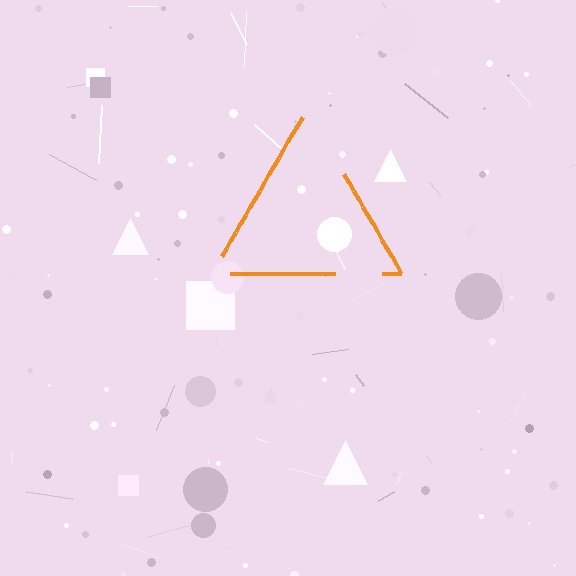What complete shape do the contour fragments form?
The contour fragments form a triangle.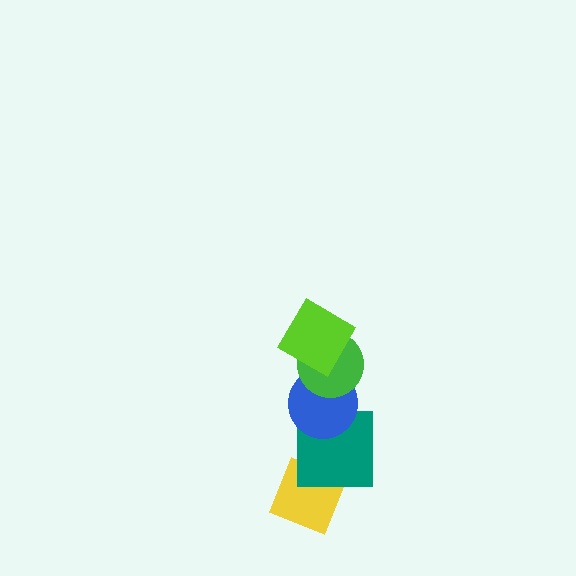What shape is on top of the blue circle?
The green circle is on top of the blue circle.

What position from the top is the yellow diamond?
The yellow diamond is 5th from the top.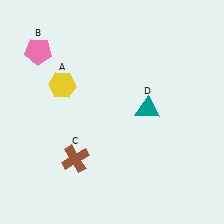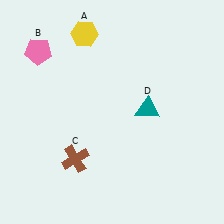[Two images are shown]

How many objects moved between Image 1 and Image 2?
1 object moved between the two images.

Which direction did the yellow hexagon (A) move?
The yellow hexagon (A) moved up.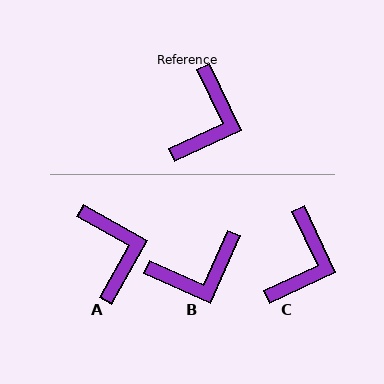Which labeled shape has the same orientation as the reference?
C.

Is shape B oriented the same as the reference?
No, it is off by about 49 degrees.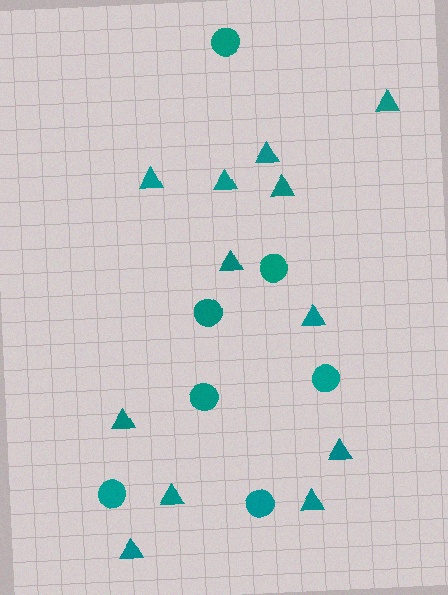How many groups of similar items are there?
There are 2 groups: one group of triangles (12) and one group of circles (7).